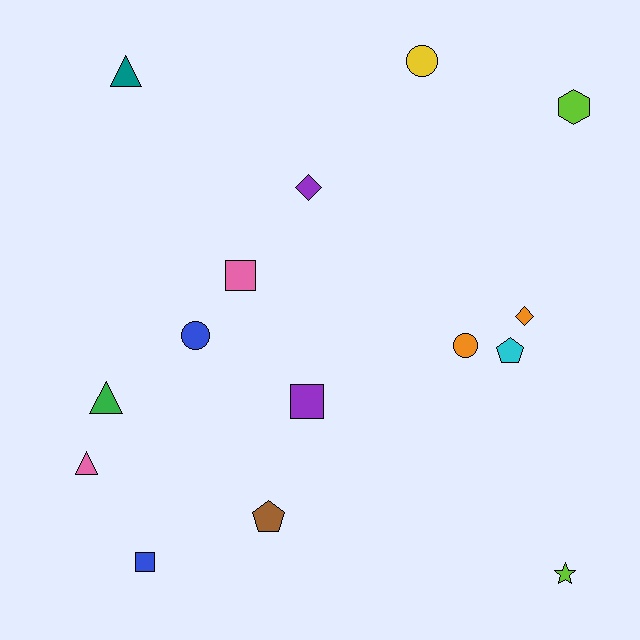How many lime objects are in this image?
There are 2 lime objects.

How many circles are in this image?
There are 3 circles.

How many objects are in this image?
There are 15 objects.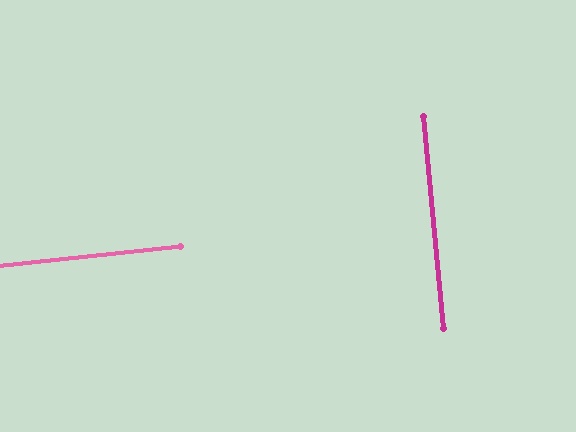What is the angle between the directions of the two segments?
Approximately 89 degrees.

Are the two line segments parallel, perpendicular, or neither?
Perpendicular — they meet at approximately 89°.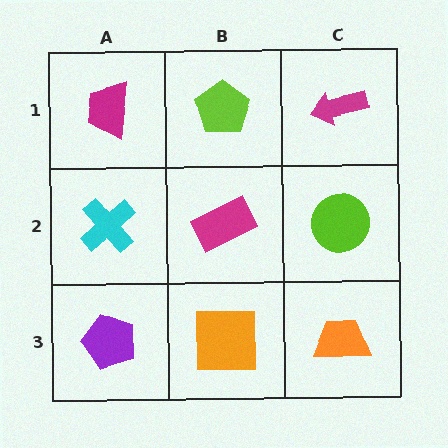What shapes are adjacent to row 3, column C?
A lime circle (row 2, column C), an orange square (row 3, column B).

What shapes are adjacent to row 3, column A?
A cyan cross (row 2, column A), an orange square (row 3, column B).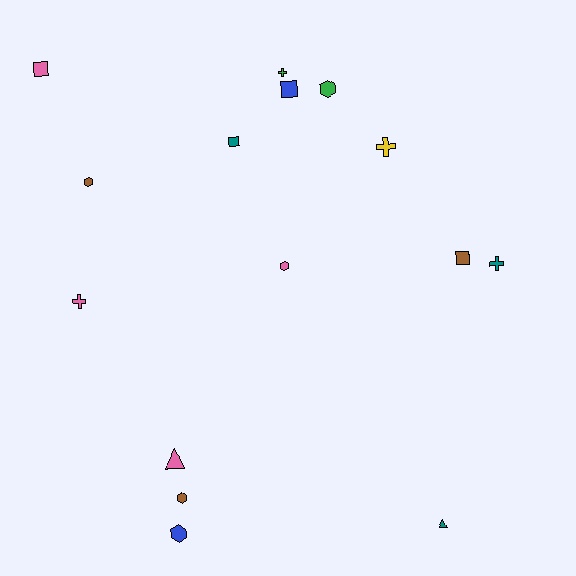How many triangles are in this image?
There are 2 triangles.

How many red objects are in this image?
There are no red objects.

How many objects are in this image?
There are 15 objects.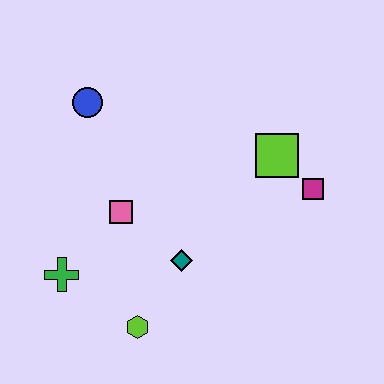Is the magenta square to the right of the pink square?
Yes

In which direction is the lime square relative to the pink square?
The lime square is to the right of the pink square.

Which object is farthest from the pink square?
The magenta square is farthest from the pink square.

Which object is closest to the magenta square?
The lime square is closest to the magenta square.